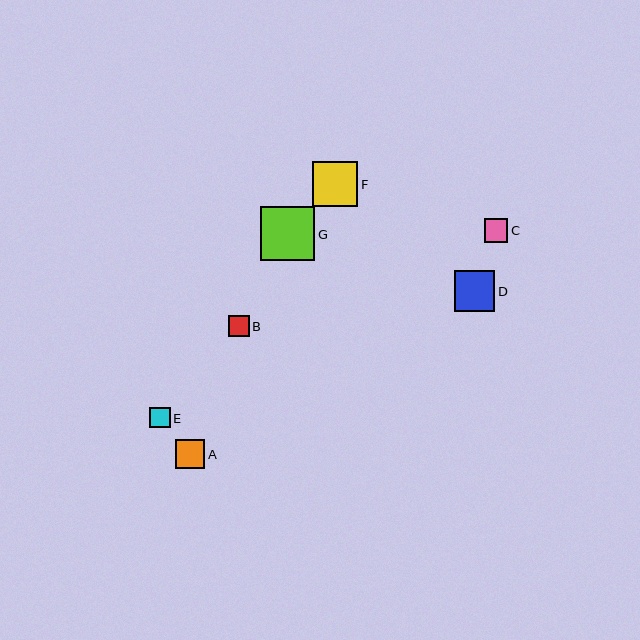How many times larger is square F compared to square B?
Square F is approximately 2.2 times the size of square B.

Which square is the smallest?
Square E is the smallest with a size of approximately 20 pixels.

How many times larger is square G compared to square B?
Square G is approximately 2.7 times the size of square B.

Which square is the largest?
Square G is the largest with a size of approximately 54 pixels.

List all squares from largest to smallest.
From largest to smallest: G, F, D, A, C, B, E.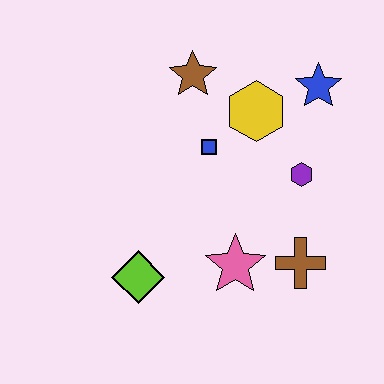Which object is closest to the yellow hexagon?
The blue square is closest to the yellow hexagon.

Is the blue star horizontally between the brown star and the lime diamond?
No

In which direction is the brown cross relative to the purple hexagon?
The brown cross is below the purple hexagon.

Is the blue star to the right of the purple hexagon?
Yes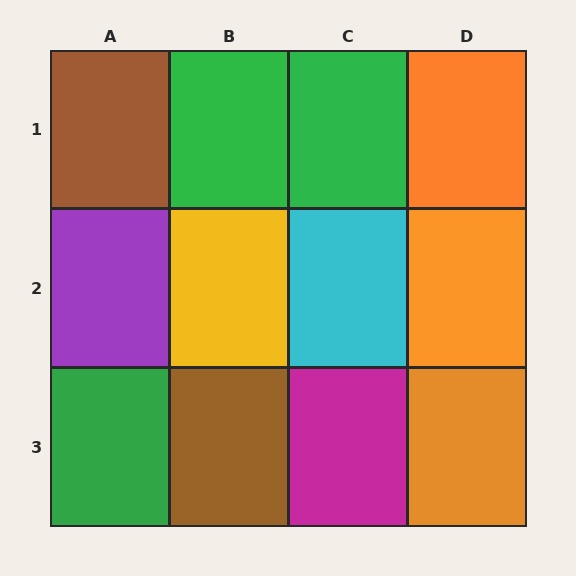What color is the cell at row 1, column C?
Green.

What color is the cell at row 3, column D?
Orange.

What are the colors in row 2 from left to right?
Purple, yellow, cyan, orange.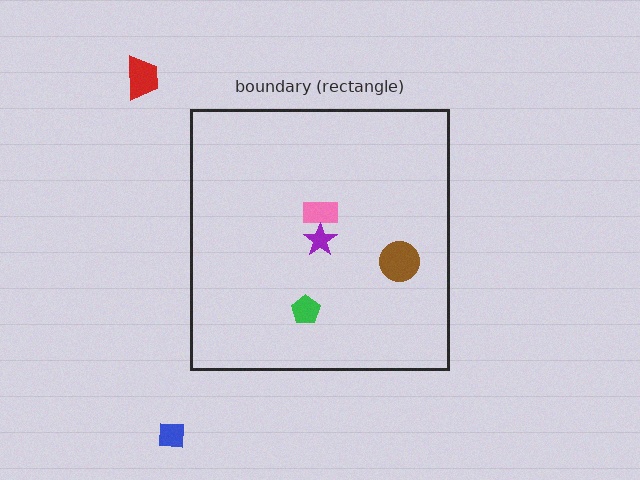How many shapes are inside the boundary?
4 inside, 2 outside.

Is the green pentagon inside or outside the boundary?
Inside.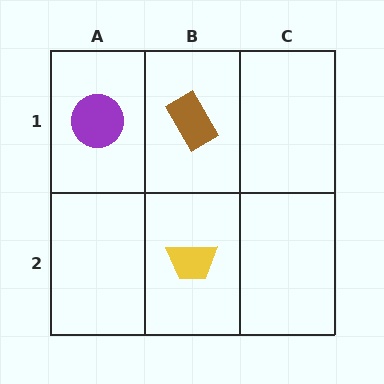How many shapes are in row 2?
1 shape.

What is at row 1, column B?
A brown rectangle.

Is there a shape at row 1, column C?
No, that cell is empty.